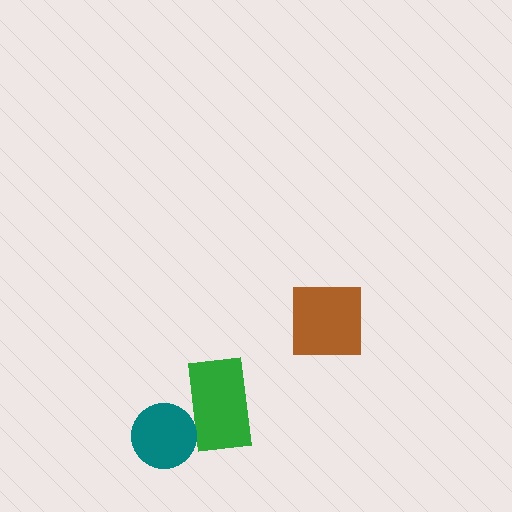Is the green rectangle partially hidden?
Yes, it is partially covered by another shape.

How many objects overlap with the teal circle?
1 object overlaps with the teal circle.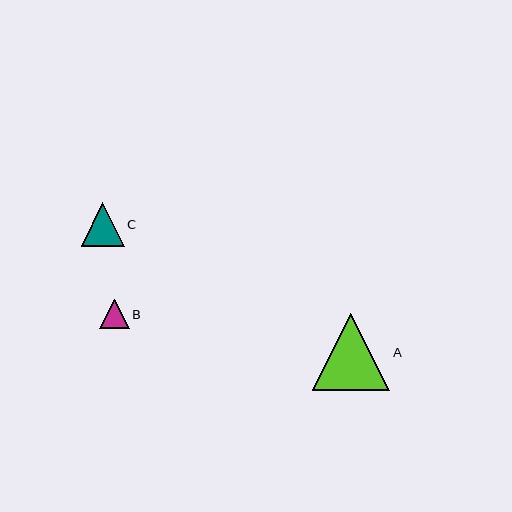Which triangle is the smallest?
Triangle B is the smallest with a size of approximately 30 pixels.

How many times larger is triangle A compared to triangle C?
Triangle A is approximately 1.8 times the size of triangle C.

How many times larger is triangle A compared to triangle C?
Triangle A is approximately 1.8 times the size of triangle C.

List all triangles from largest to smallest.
From largest to smallest: A, C, B.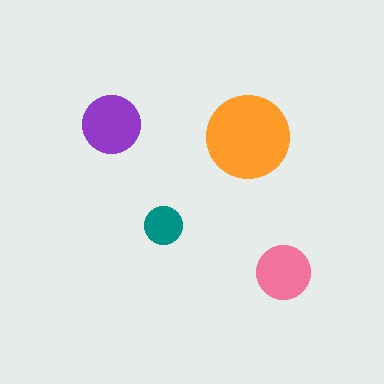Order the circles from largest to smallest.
the orange one, the purple one, the pink one, the teal one.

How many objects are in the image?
There are 4 objects in the image.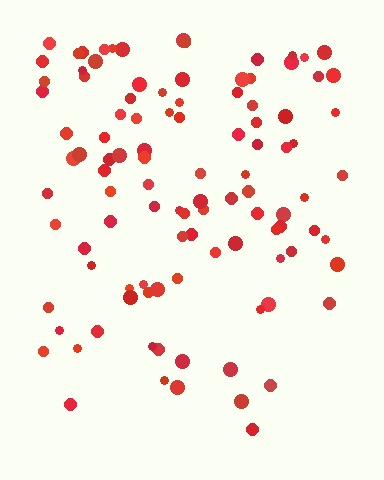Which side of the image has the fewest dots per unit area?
The bottom.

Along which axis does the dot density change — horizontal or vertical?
Vertical.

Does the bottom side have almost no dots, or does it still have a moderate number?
Still a moderate number, just noticeably fewer than the top.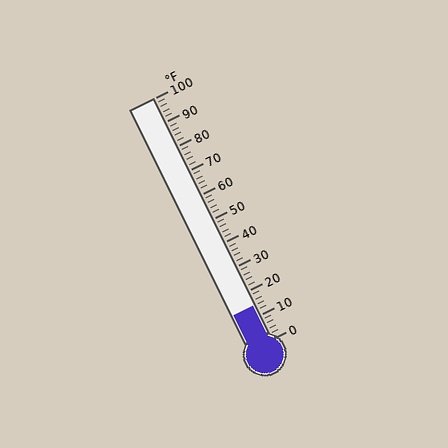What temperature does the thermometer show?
The thermometer shows approximately 14°F.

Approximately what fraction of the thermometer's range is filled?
The thermometer is filled to approximately 15% of its range.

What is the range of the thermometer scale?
The thermometer scale ranges from 0°F to 100°F.